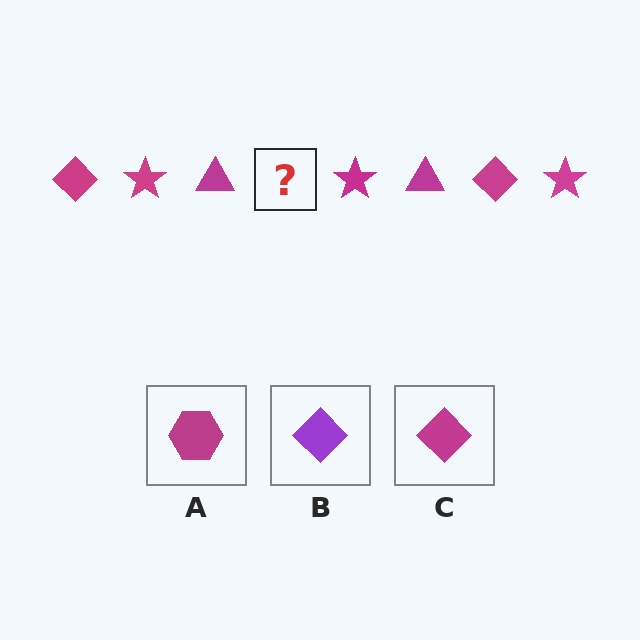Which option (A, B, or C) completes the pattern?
C.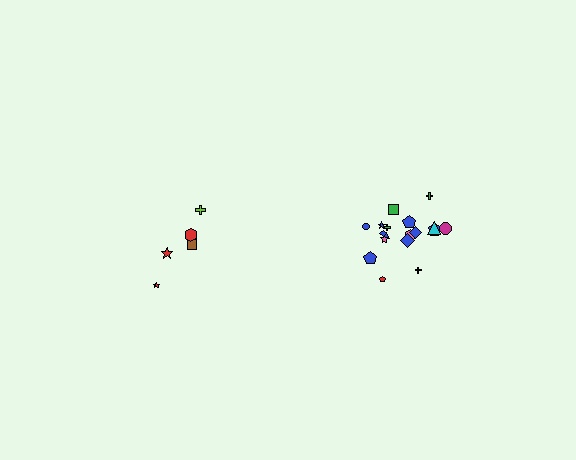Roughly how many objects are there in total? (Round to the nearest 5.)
Roughly 25 objects in total.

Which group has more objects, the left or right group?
The right group.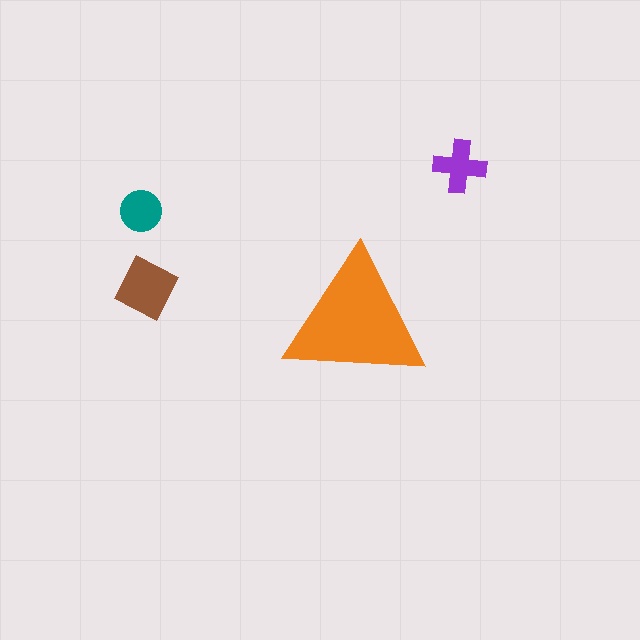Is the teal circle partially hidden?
No, the teal circle is fully visible.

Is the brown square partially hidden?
No, the brown square is fully visible.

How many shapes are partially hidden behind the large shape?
0 shapes are partially hidden.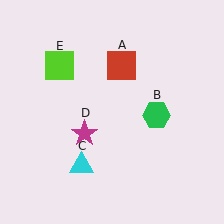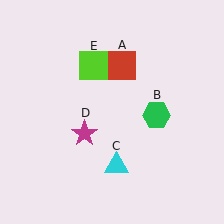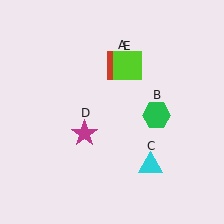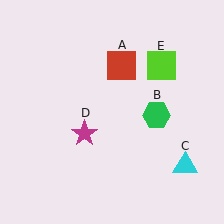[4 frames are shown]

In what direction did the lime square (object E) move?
The lime square (object E) moved right.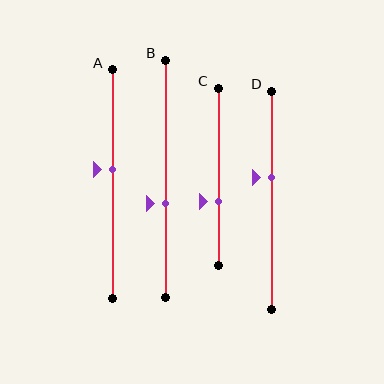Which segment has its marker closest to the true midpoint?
Segment A has its marker closest to the true midpoint.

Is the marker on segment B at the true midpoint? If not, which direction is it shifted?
No, the marker on segment B is shifted downward by about 10% of the segment length.